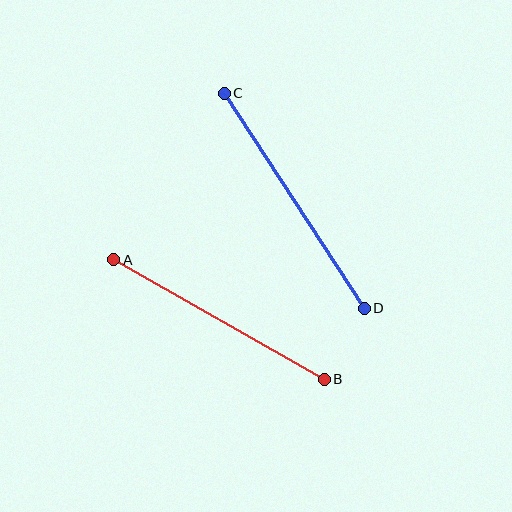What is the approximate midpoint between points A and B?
The midpoint is at approximately (219, 320) pixels.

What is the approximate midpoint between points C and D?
The midpoint is at approximately (294, 201) pixels.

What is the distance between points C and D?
The distance is approximately 257 pixels.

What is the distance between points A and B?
The distance is approximately 242 pixels.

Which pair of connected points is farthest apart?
Points C and D are farthest apart.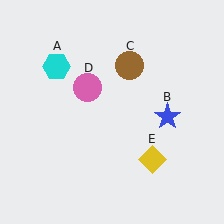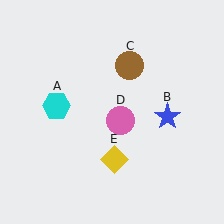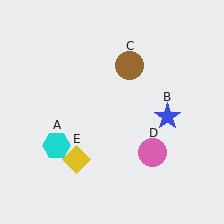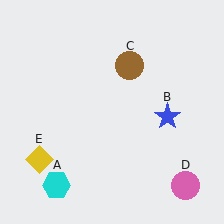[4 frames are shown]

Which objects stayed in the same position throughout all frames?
Blue star (object B) and brown circle (object C) remained stationary.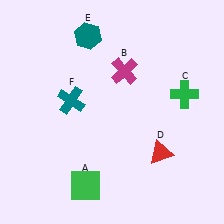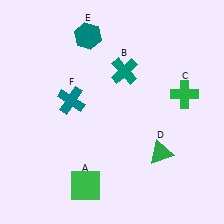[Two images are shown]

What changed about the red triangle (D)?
In Image 1, D is red. In Image 2, it changed to green.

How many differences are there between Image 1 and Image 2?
There are 2 differences between the two images.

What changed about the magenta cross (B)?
In Image 1, B is magenta. In Image 2, it changed to teal.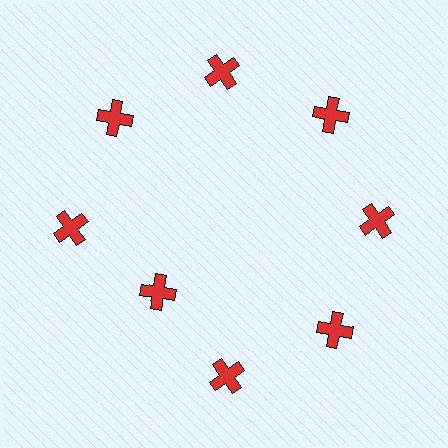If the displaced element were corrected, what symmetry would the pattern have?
It would have 8-fold rotational symmetry — the pattern would map onto itself every 45 degrees.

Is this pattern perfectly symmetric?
No. The 8 red crosses are arranged in a ring, but one element near the 8 o'clock position is pulled inward toward the center, breaking the 8-fold rotational symmetry.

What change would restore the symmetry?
The symmetry would be restored by moving it outward, back onto the ring so that all 8 crosses sit at equal angles and equal distance from the center.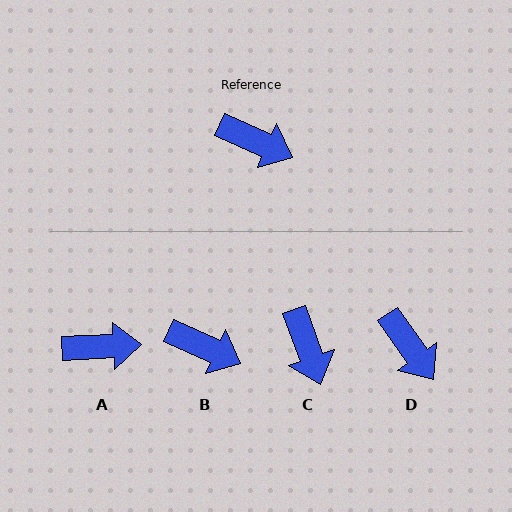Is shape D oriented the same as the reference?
No, it is off by about 31 degrees.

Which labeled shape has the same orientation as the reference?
B.